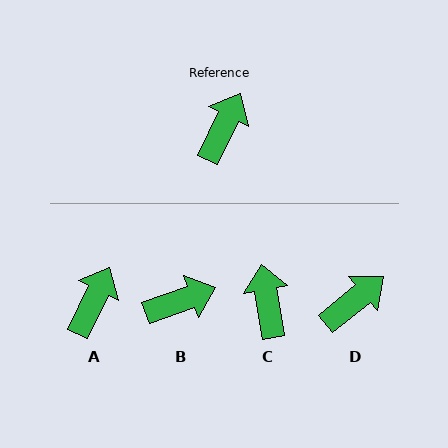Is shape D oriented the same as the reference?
No, it is off by about 25 degrees.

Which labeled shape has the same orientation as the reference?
A.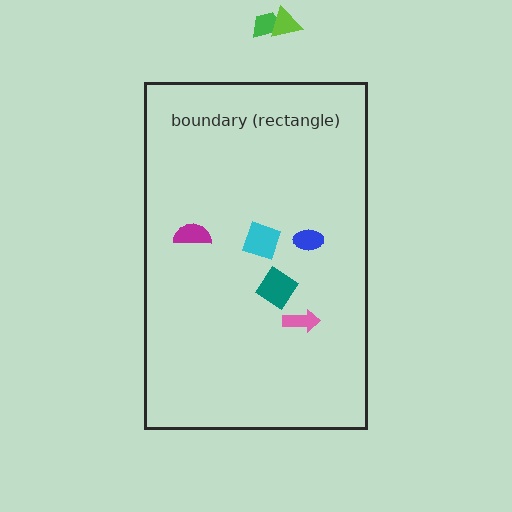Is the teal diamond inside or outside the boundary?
Inside.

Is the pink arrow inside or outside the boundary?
Inside.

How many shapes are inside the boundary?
5 inside, 2 outside.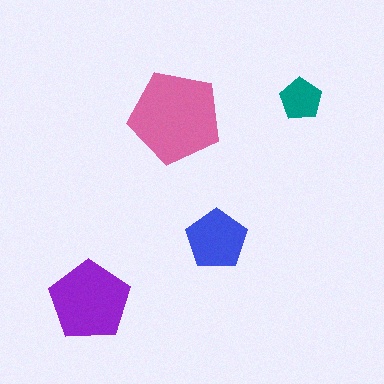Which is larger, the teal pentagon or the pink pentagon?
The pink one.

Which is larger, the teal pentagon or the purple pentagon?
The purple one.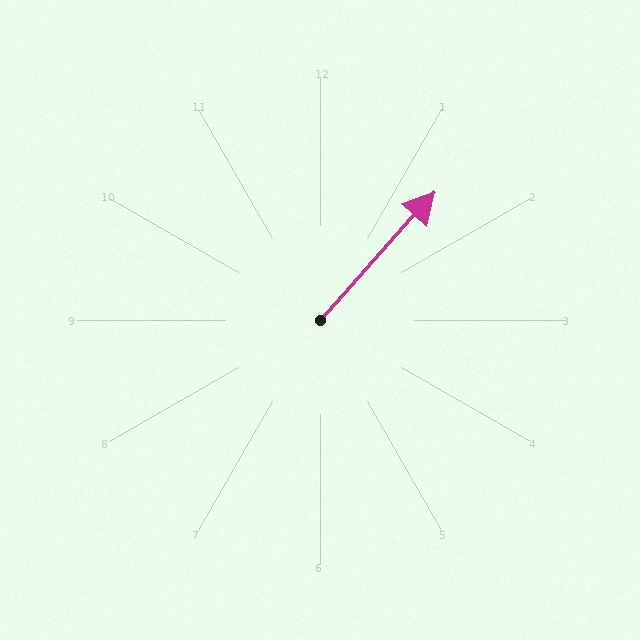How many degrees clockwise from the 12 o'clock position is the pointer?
Approximately 42 degrees.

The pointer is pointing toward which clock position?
Roughly 1 o'clock.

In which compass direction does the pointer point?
Northeast.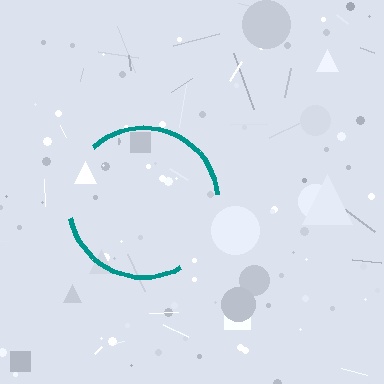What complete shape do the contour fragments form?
The contour fragments form a circle.